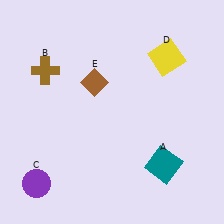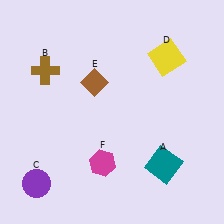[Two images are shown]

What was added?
A magenta hexagon (F) was added in Image 2.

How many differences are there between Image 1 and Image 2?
There is 1 difference between the two images.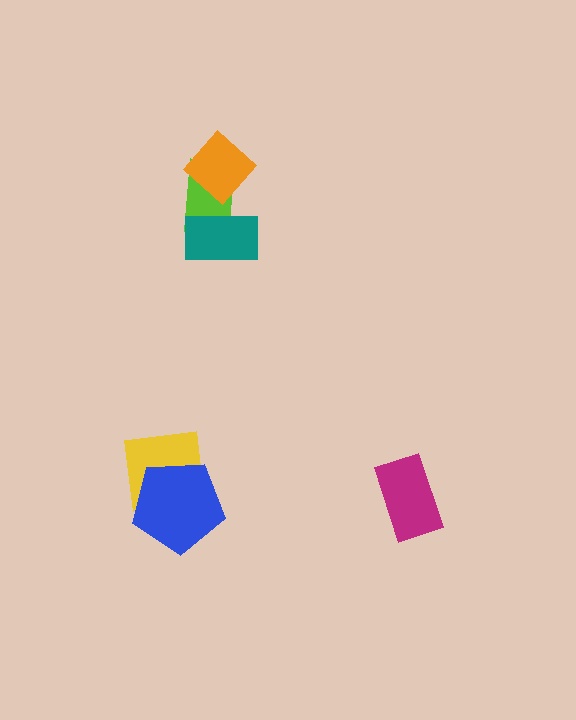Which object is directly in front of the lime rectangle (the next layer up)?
The orange diamond is directly in front of the lime rectangle.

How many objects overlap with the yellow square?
1 object overlaps with the yellow square.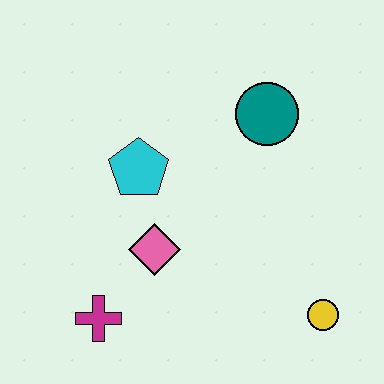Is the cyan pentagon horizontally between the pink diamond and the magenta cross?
Yes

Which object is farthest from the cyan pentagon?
The yellow circle is farthest from the cyan pentagon.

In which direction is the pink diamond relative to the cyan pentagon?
The pink diamond is below the cyan pentagon.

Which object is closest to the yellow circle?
The pink diamond is closest to the yellow circle.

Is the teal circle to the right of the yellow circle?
No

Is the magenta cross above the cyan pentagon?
No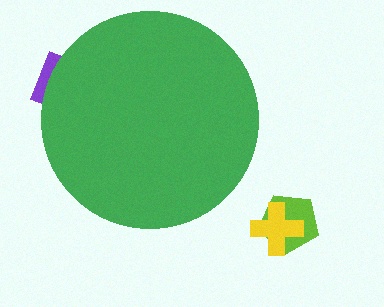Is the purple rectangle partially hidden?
Yes, the purple rectangle is partially hidden behind the green circle.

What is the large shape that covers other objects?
A green circle.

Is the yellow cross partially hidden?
No, the yellow cross is fully visible.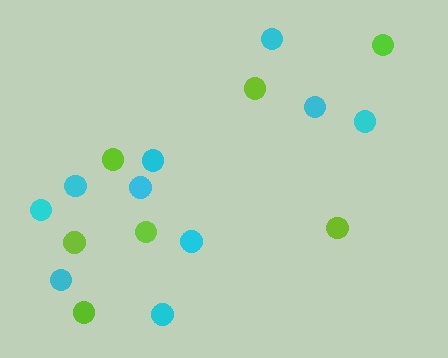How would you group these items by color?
There are 2 groups: one group of cyan circles (10) and one group of lime circles (7).